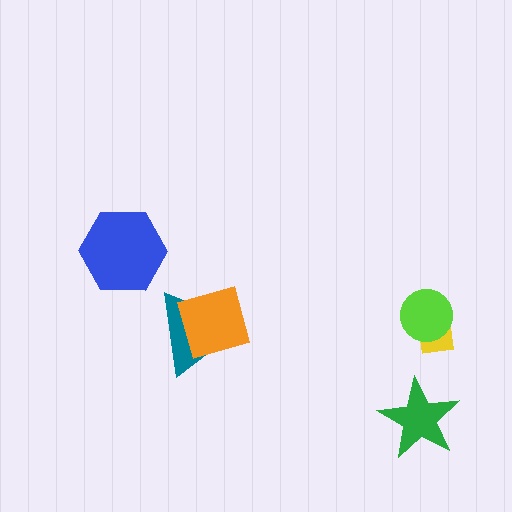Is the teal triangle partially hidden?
Yes, it is partially covered by another shape.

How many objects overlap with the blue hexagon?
0 objects overlap with the blue hexagon.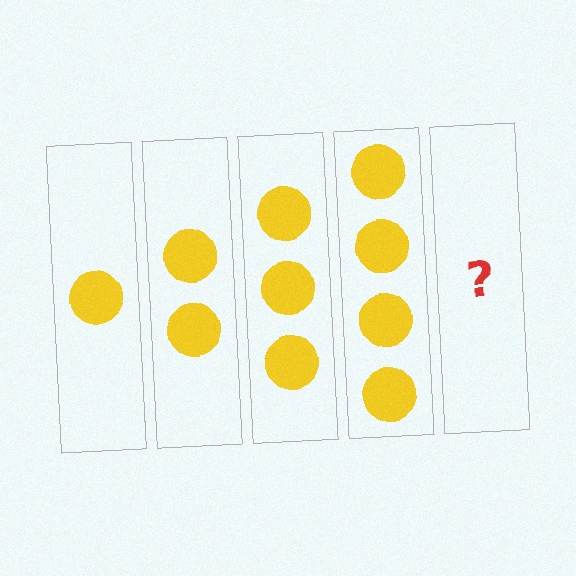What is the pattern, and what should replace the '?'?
The pattern is that each step adds one more circle. The '?' should be 5 circles.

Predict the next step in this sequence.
The next step is 5 circles.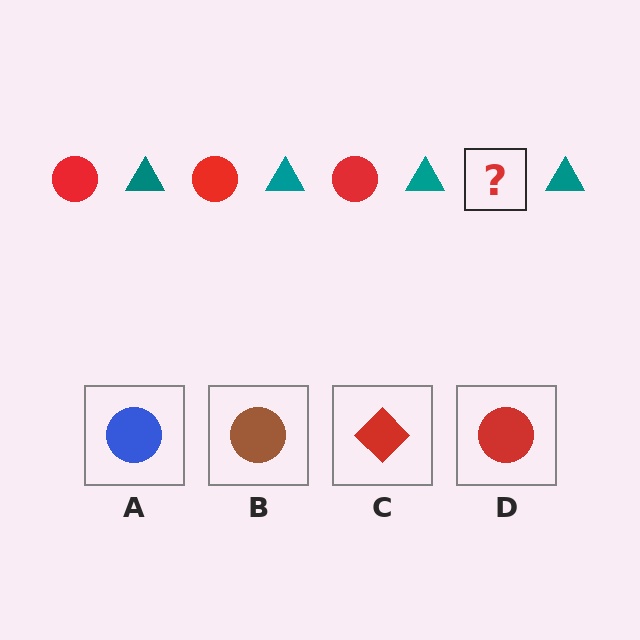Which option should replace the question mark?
Option D.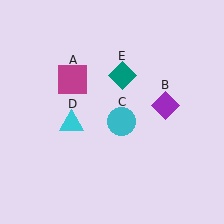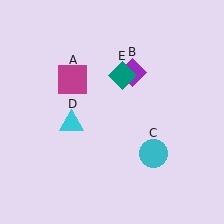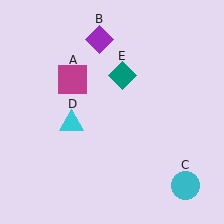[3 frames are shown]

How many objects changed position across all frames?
2 objects changed position: purple diamond (object B), cyan circle (object C).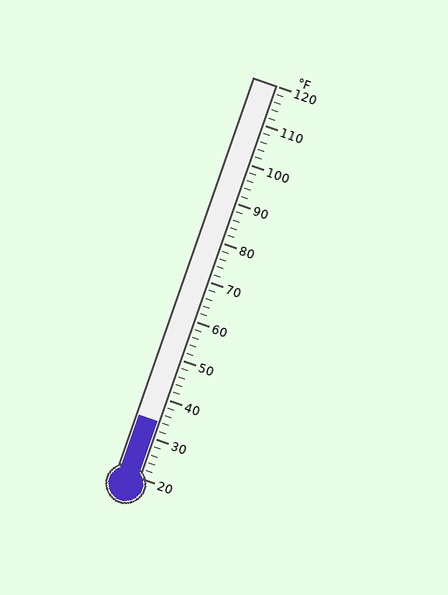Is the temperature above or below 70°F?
The temperature is below 70°F.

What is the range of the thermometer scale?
The thermometer scale ranges from 20°F to 120°F.